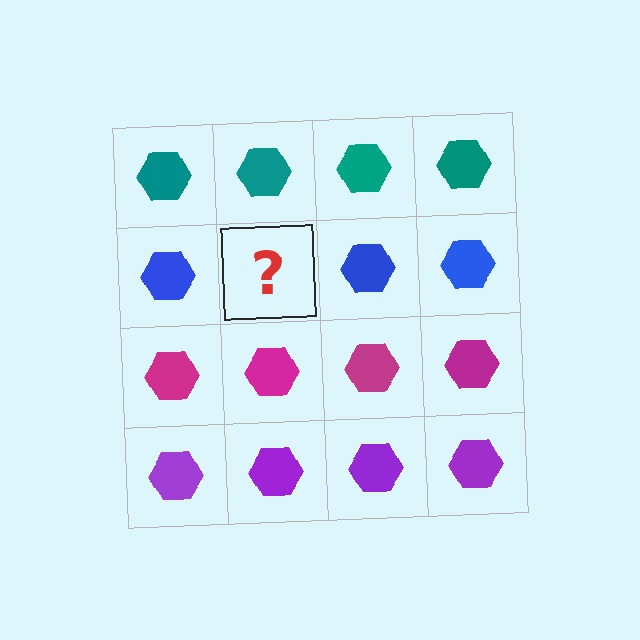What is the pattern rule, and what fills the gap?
The rule is that each row has a consistent color. The gap should be filled with a blue hexagon.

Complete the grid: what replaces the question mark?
The question mark should be replaced with a blue hexagon.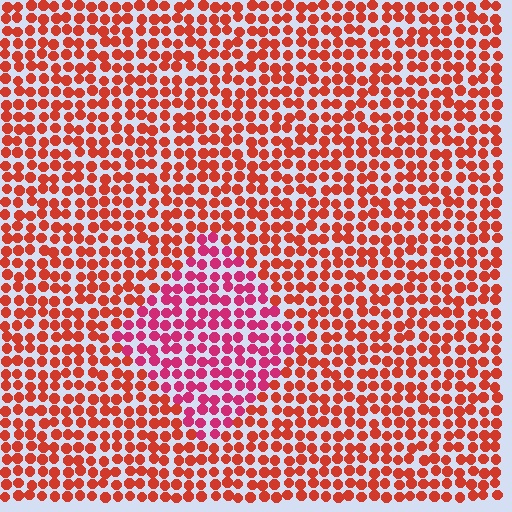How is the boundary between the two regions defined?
The boundary is defined purely by a slight shift in hue (about 33 degrees). Spacing, size, and orientation are identical on both sides.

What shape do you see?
I see a diamond.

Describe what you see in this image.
The image is filled with small red elements in a uniform arrangement. A diamond-shaped region is visible where the elements are tinted to a slightly different hue, forming a subtle color boundary.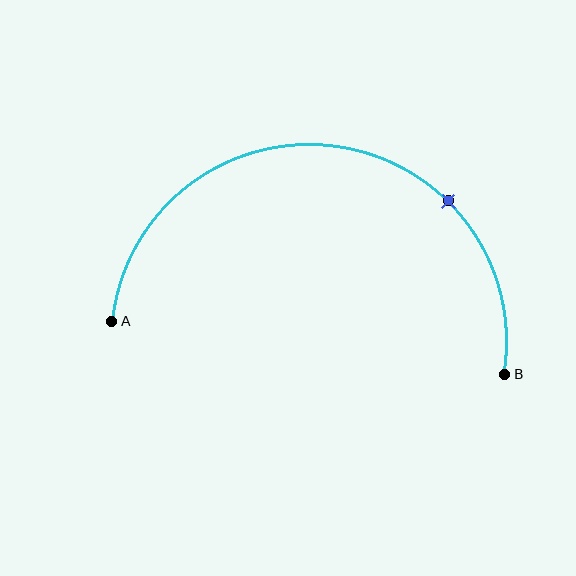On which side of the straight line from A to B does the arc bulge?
The arc bulges above the straight line connecting A and B.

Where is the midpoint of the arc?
The arc midpoint is the point on the curve farthest from the straight line joining A and B. It sits above that line.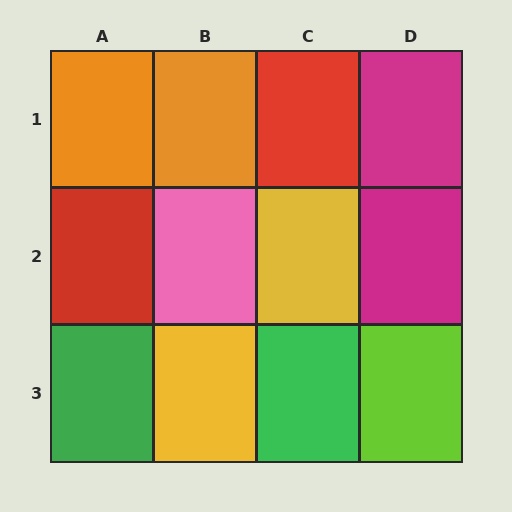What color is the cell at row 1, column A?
Orange.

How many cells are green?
2 cells are green.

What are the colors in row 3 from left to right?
Green, yellow, green, lime.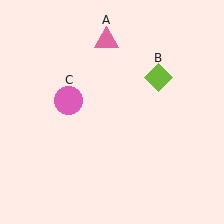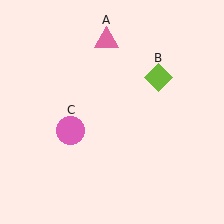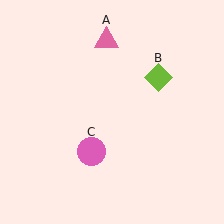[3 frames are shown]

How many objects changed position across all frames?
1 object changed position: pink circle (object C).